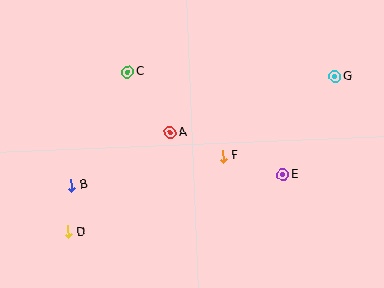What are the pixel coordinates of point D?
Point D is at (68, 232).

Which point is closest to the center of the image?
Point A at (170, 133) is closest to the center.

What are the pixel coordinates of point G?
Point G is at (335, 77).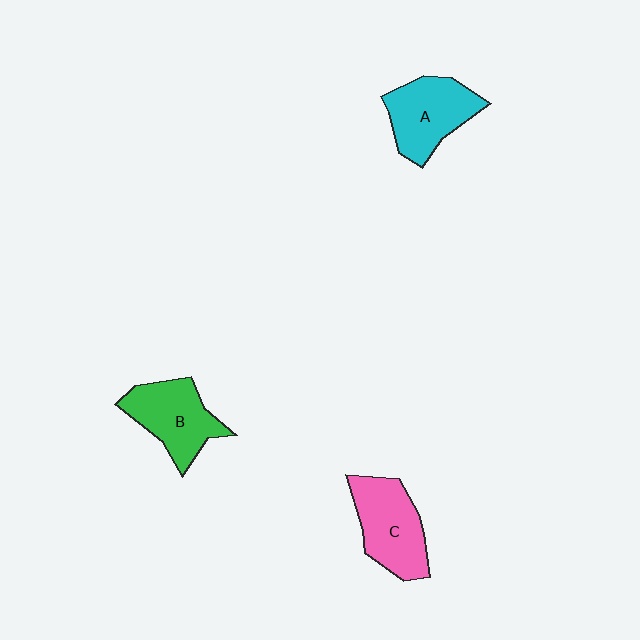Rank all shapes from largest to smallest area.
From largest to smallest: C (pink), A (cyan), B (green).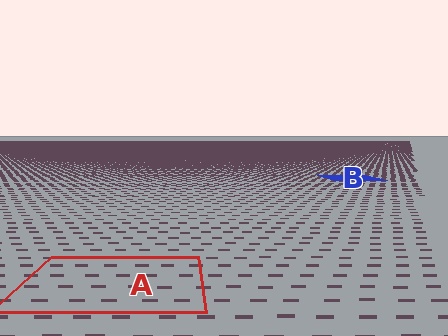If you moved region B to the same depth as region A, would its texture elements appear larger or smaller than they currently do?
They would appear larger. At a closer depth, the same texture elements are projected at a bigger on-screen size.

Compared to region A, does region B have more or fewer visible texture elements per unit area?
Region B has more texture elements per unit area — they are packed more densely because it is farther away.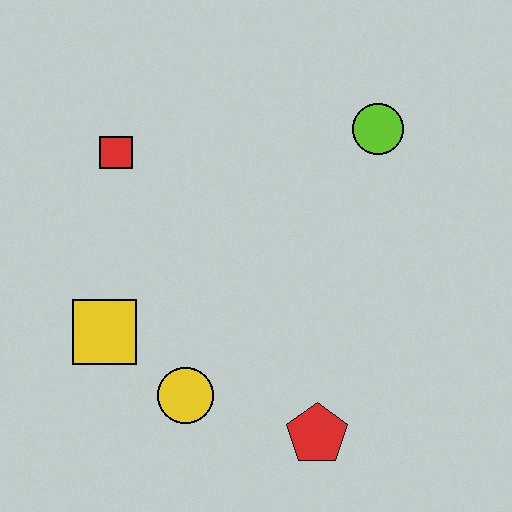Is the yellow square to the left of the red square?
Yes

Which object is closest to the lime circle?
The red square is closest to the lime circle.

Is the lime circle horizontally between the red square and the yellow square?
No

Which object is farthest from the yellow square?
The lime circle is farthest from the yellow square.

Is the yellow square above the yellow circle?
Yes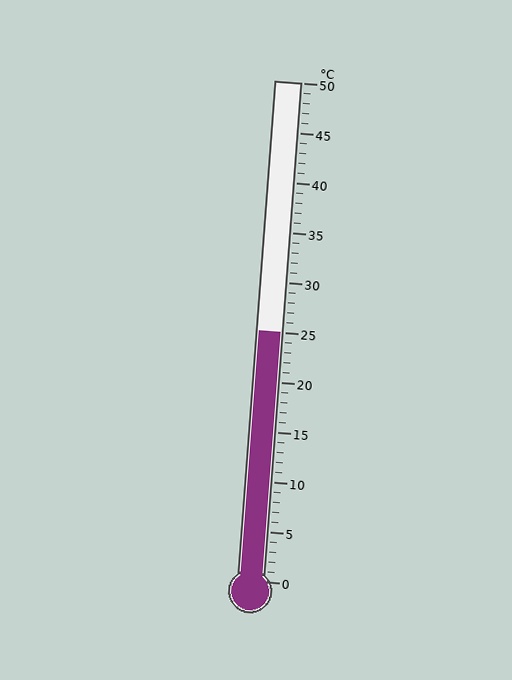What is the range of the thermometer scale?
The thermometer scale ranges from 0°C to 50°C.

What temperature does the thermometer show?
The thermometer shows approximately 25°C.